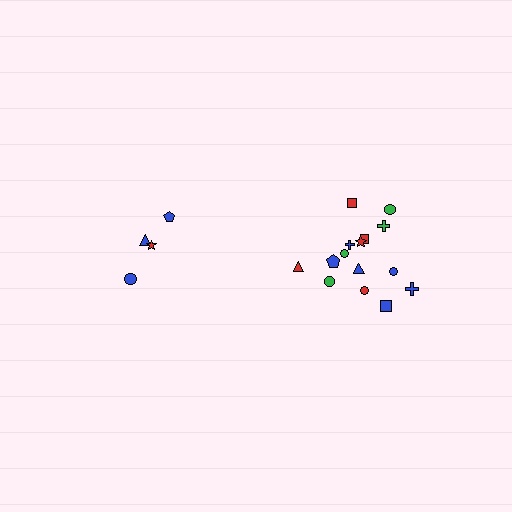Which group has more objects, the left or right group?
The right group.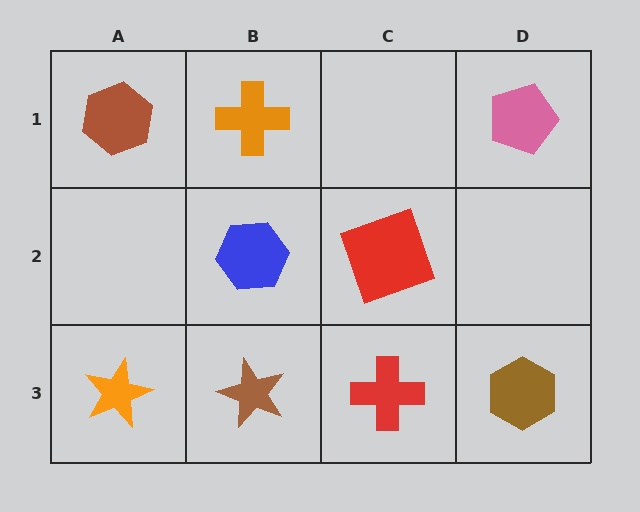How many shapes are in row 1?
3 shapes.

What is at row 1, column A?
A brown hexagon.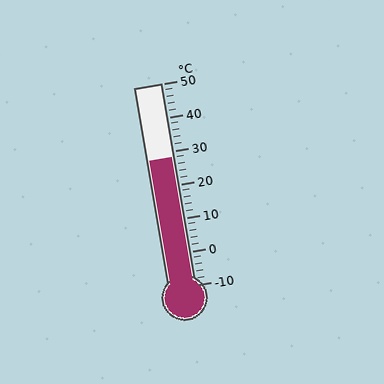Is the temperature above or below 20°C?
The temperature is above 20°C.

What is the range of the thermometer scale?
The thermometer scale ranges from -10°C to 50°C.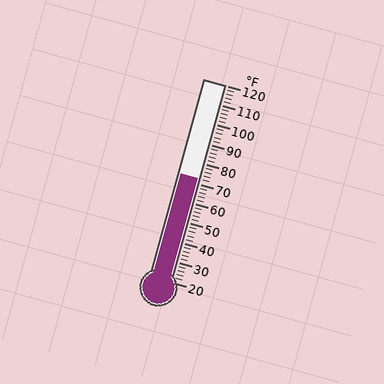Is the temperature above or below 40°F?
The temperature is above 40°F.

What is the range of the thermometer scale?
The thermometer scale ranges from 20°F to 120°F.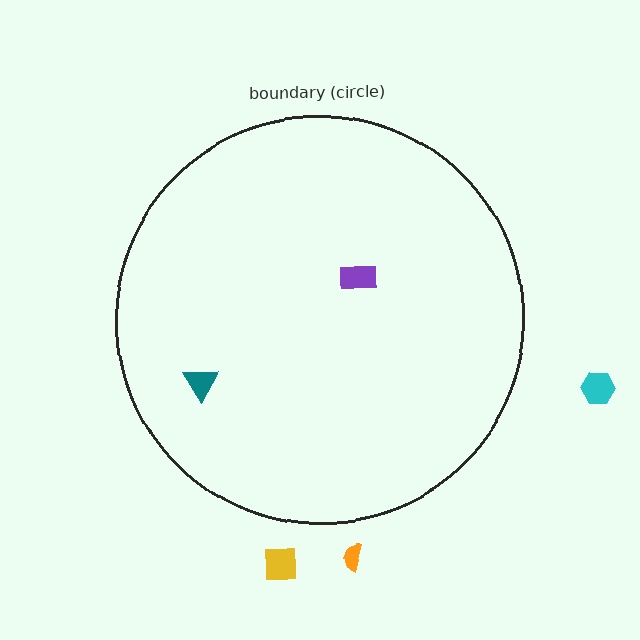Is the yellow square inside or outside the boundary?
Outside.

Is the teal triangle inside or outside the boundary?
Inside.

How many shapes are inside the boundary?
2 inside, 3 outside.